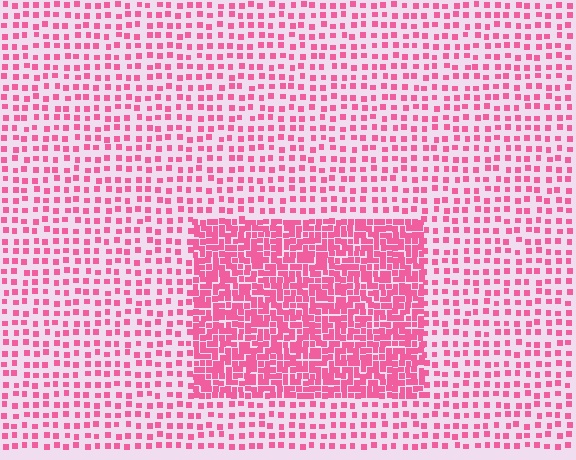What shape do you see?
I see a rectangle.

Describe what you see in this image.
The image contains small pink elements arranged at two different densities. A rectangle-shaped region is visible where the elements are more densely packed than the surrounding area.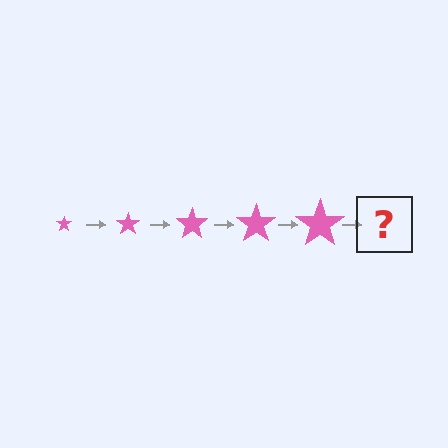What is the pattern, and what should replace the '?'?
The pattern is that the star gets progressively larger each step. The '?' should be a pink star, larger than the previous one.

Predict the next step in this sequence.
The next step is a pink star, larger than the previous one.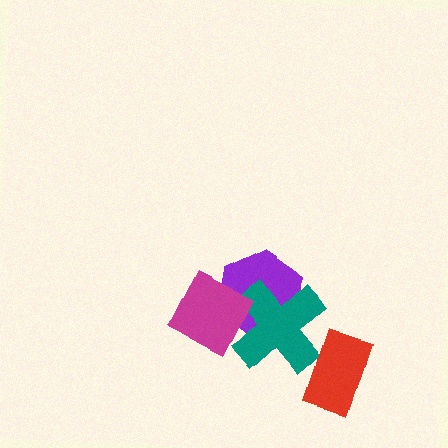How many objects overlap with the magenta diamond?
2 objects overlap with the magenta diamond.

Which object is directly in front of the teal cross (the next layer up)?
The magenta diamond is directly in front of the teal cross.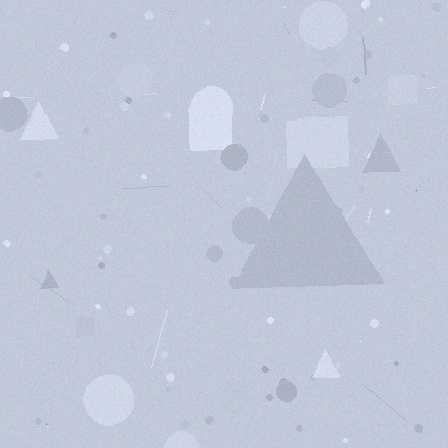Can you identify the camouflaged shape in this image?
The camouflaged shape is a triangle.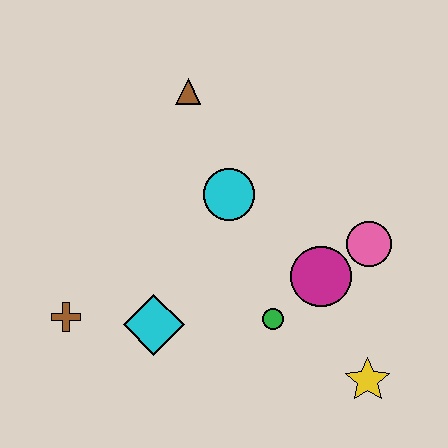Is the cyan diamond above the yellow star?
Yes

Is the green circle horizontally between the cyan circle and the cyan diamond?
No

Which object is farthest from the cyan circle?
The yellow star is farthest from the cyan circle.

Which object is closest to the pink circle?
The magenta circle is closest to the pink circle.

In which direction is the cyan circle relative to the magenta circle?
The cyan circle is to the left of the magenta circle.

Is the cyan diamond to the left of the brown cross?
No